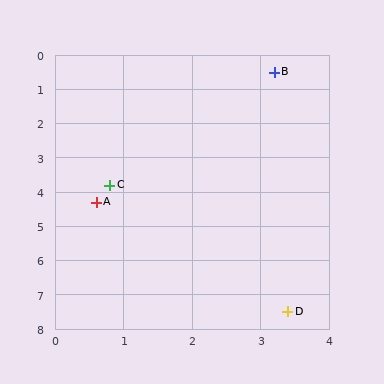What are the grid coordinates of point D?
Point D is at approximately (3.4, 7.5).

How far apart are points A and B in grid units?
Points A and B are about 4.6 grid units apart.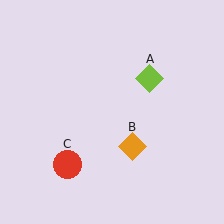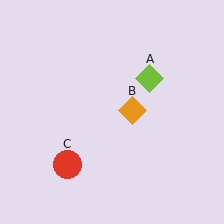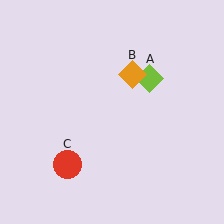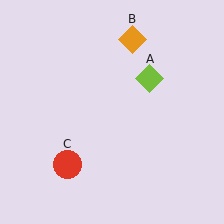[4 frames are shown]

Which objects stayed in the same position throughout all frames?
Lime diamond (object A) and red circle (object C) remained stationary.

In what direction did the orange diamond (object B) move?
The orange diamond (object B) moved up.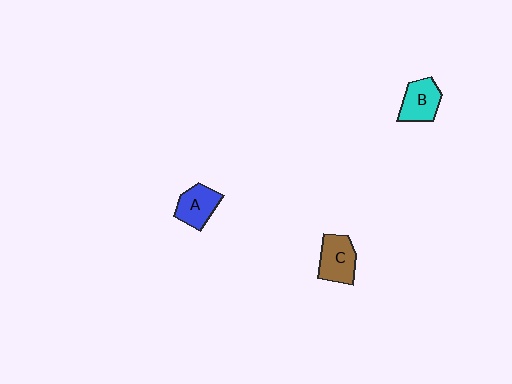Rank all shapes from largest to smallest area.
From largest to smallest: C (brown), B (cyan), A (blue).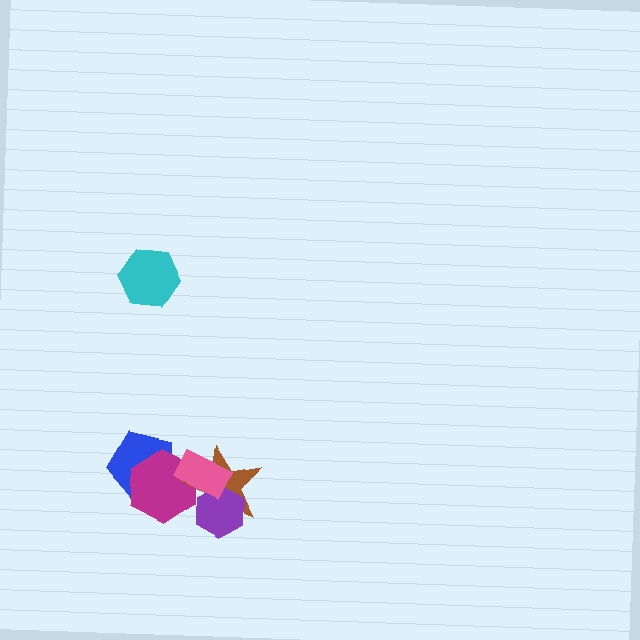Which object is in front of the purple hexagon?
The pink rectangle is in front of the purple hexagon.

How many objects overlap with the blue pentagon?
1 object overlaps with the blue pentagon.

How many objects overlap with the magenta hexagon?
3 objects overlap with the magenta hexagon.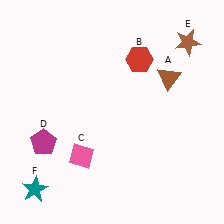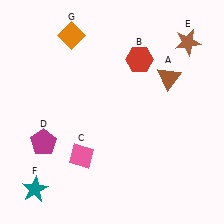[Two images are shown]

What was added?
An orange diamond (G) was added in Image 2.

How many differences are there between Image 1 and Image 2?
There is 1 difference between the two images.